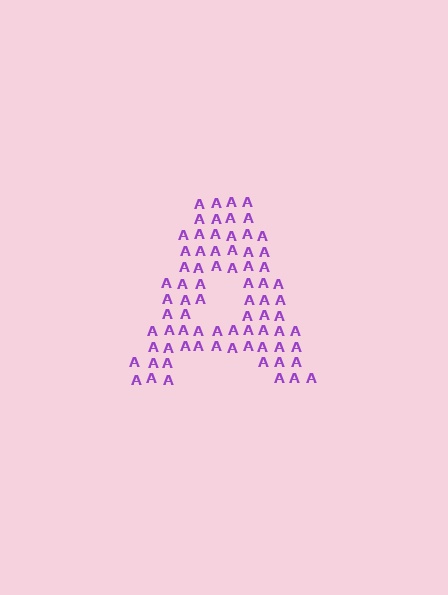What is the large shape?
The large shape is the letter A.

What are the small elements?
The small elements are letter A's.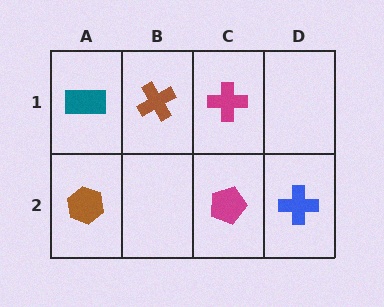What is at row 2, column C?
A magenta pentagon.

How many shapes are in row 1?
3 shapes.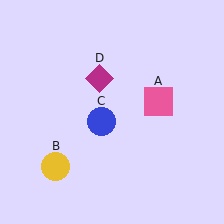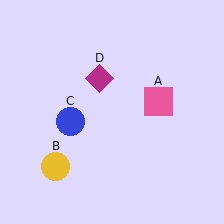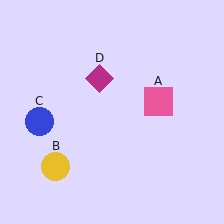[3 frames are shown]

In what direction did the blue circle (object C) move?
The blue circle (object C) moved left.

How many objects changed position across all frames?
1 object changed position: blue circle (object C).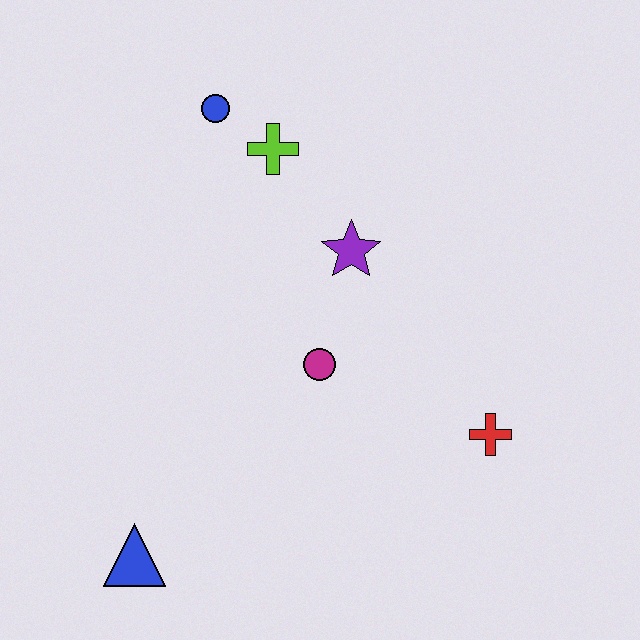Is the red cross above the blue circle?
No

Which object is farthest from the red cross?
The blue circle is farthest from the red cross.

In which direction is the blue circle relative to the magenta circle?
The blue circle is above the magenta circle.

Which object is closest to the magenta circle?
The purple star is closest to the magenta circle.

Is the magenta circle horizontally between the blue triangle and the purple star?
Yes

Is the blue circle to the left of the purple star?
Yes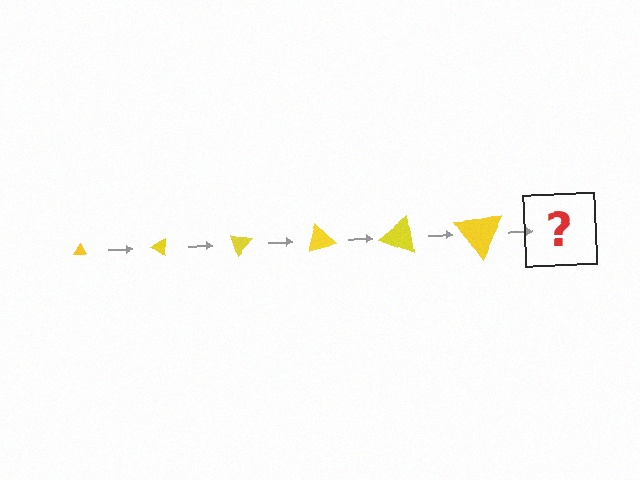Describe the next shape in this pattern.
It should be a triangle, larger than the previous one and rotated 210 degrees from the start.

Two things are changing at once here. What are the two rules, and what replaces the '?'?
The two rules are that the triangle grows larger each step and it rotates 35 degrees each step. The '?' should be a triangle, larger than the previous one and rotated 210 degrees from the start.